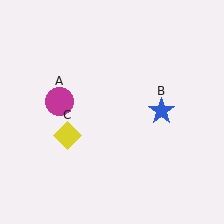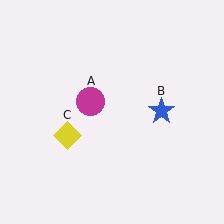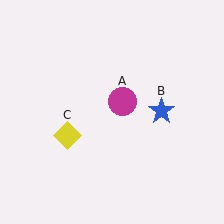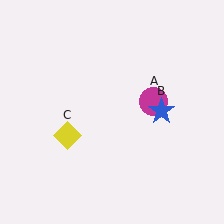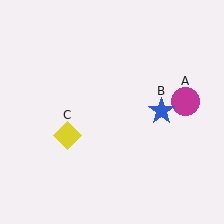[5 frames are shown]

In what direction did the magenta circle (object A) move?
The magenta circle (object A) moved right.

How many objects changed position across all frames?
1 object changed position: magenta circle (object A).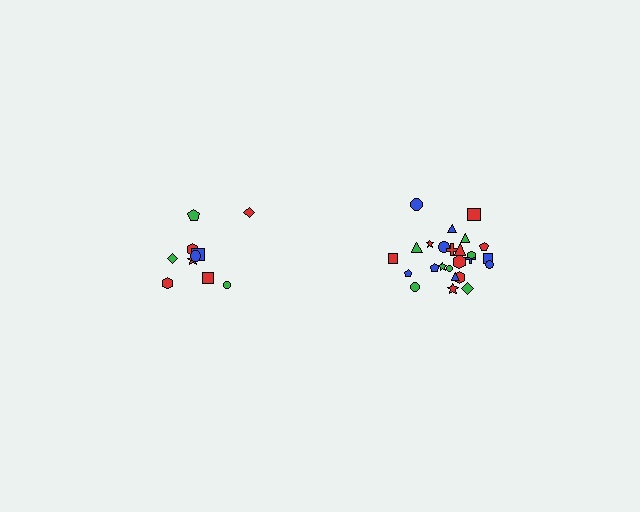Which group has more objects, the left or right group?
The right group.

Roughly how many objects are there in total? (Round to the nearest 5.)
Roughly 35 objects in total.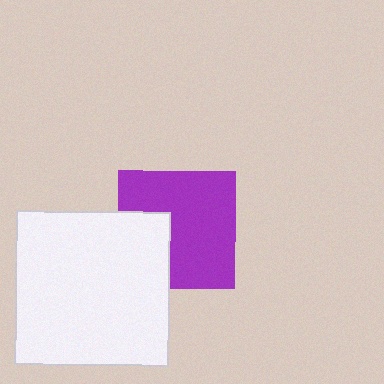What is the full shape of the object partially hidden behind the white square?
The partially hidden object is a purple square.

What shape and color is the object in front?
The object in front is a white square.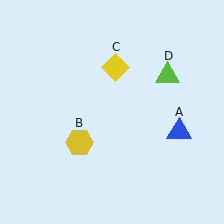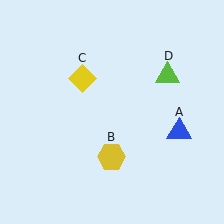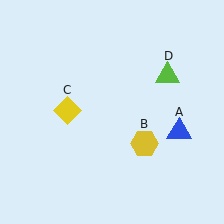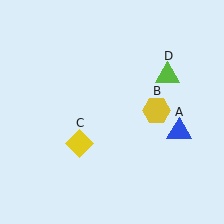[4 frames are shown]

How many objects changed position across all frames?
2 objects changed position: yellow hexagon (object B), yellow diamond (object C).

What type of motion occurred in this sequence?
The yellow hexagon (object B), yellow diamond (object C) rotated counterclockwise around the center of the scene.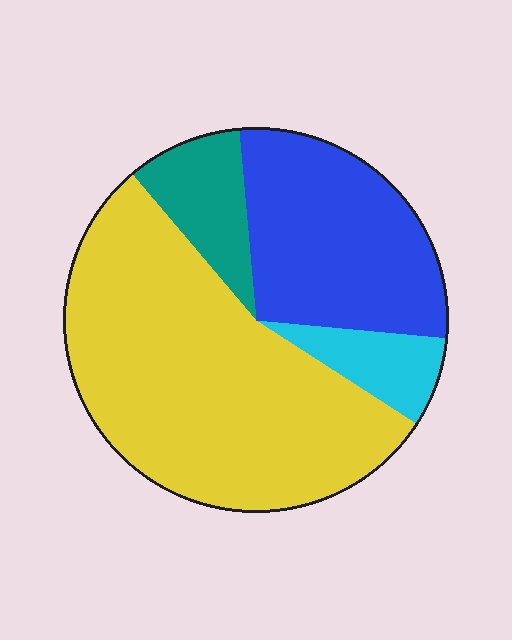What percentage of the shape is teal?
Teal covers 10% of the shape.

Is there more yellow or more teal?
Yellow.